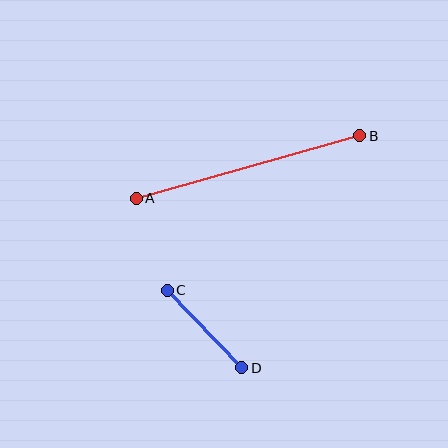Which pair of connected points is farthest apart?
Points A and B are farthest apart.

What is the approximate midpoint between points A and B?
The midpoint is at approximately (248, 167) pixels.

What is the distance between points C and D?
The distance is approximately 107 pixels.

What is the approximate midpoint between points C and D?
The midpoint is at approximately (205, 329) pixels.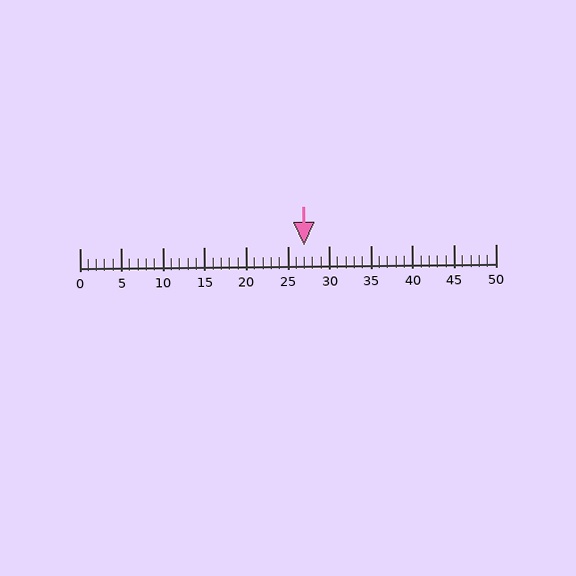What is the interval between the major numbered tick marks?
The major tick marks are spaced 5 units apart.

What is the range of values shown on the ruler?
The ruler shows values from 0 to 50.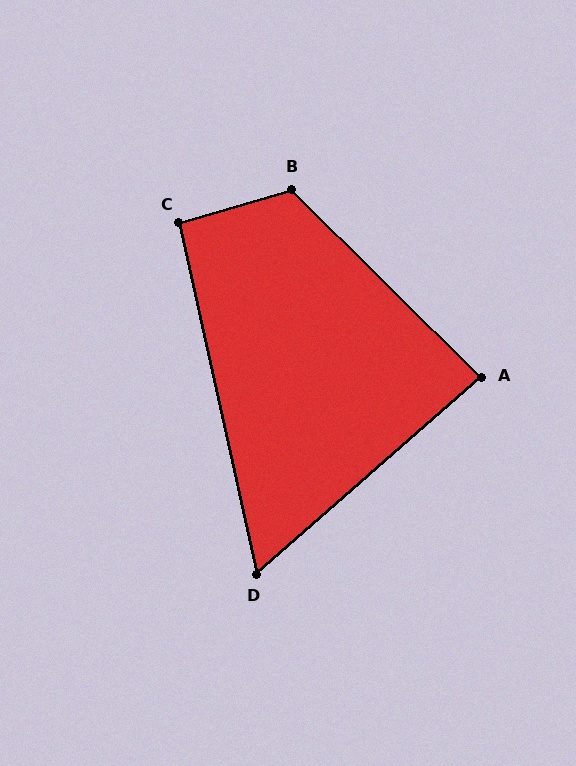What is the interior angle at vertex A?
Approximately 86 degrees (approximately right).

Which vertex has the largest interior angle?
B, at approximately 119 degrees.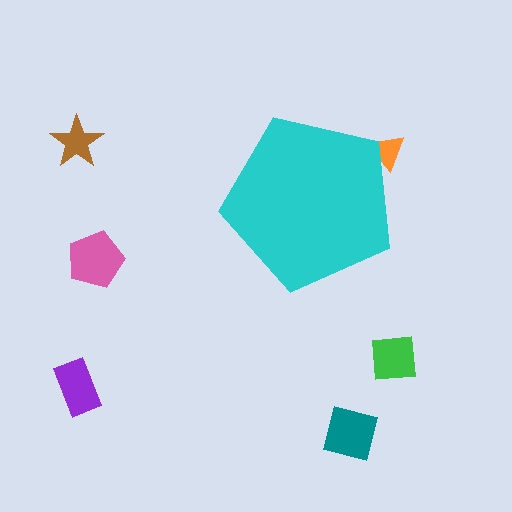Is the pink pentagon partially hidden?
No, the pink pentagon is fully visible.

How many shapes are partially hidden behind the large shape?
1 shape is partially hidden.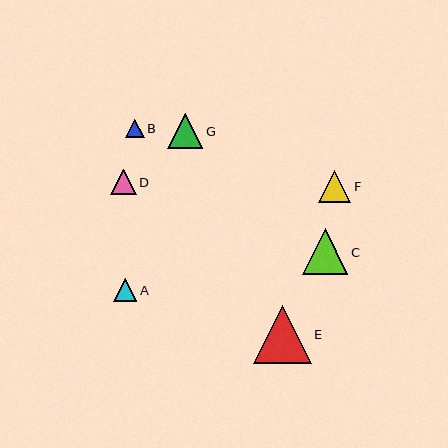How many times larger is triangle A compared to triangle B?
Triangle A is approximately 1.2 times the size of triangle B.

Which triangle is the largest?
Triangle E is the largest with a size of approximately 58 pixels.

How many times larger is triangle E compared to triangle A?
Triangle E is approximately 2.5 times the size of triangle A.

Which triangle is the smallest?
Triangle B is the smallest with a size of approximately 19 pixels.